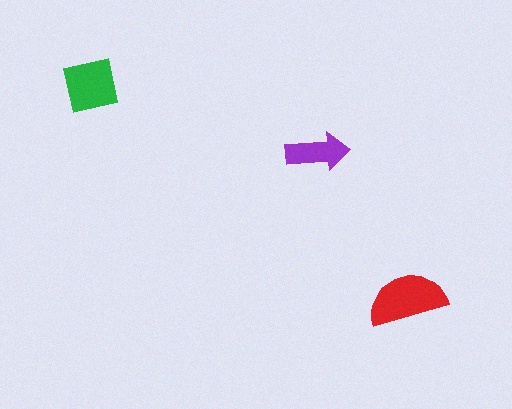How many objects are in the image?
There are 3 objects in the image.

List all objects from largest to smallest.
The red semicircle, the green square, the purple arrow.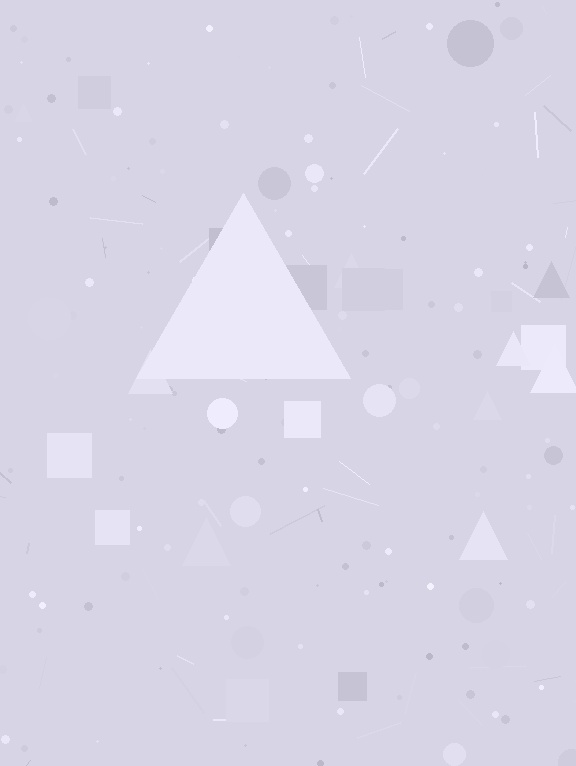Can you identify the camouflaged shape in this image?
The camouflaged shape is a triangle.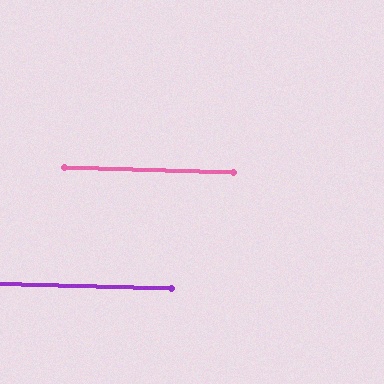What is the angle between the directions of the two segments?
Approximately 0 degrees.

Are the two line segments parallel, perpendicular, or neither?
Parallel — their directions differ by only 0.3°.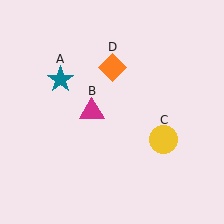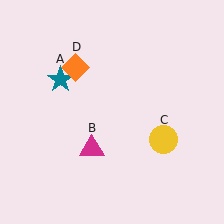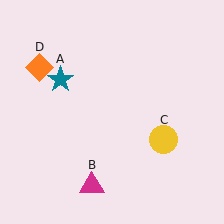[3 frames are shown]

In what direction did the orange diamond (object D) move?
The orange diamond (object D) moved left.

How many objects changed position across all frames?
2 objects changed position: magenta triangle (object B), orange diamond (object D).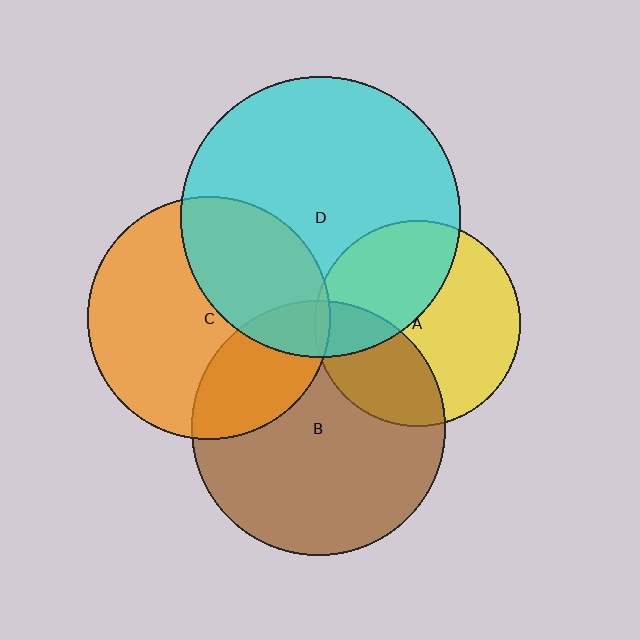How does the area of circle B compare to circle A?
Approximately 1.5 times.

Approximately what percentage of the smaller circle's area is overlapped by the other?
Approximately 25%.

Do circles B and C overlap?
Yes.